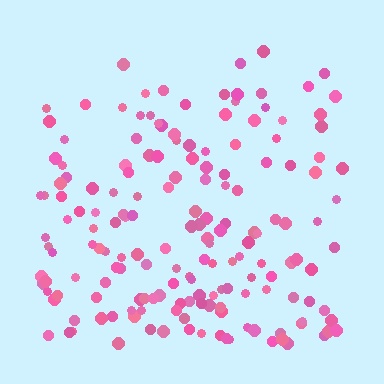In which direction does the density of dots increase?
From top to bottom, with the bottom side densest.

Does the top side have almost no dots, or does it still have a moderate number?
Still a moderate number, just noticeably fewer than the bottom.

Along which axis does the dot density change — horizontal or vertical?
Vertical.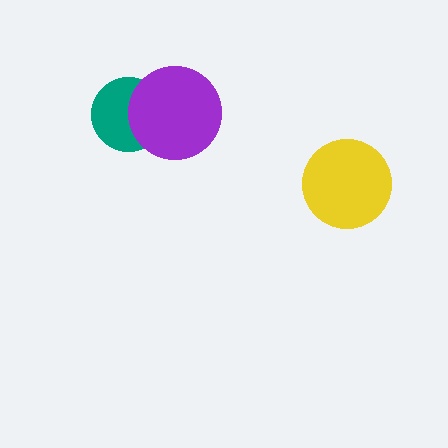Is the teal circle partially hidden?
Yes, it is partially covered by another shape.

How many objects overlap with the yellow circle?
0 objects overlap with the yellow circle.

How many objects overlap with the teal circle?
1 object overlaps with the teal circle.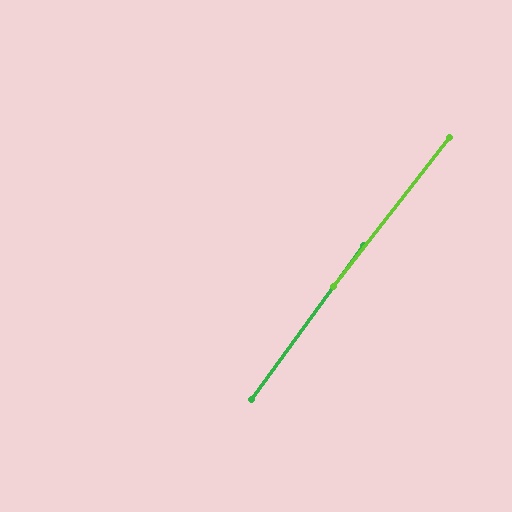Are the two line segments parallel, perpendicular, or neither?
Parallel — their directions differ by only 1.8°.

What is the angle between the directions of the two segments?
Approximately 2 degrees.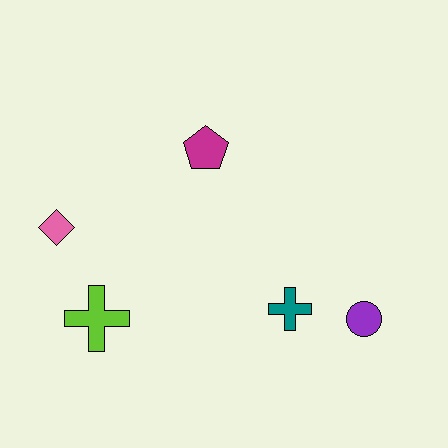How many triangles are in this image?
There are no triangles.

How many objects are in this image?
There are 5 objects.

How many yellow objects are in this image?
There are no yellow objects.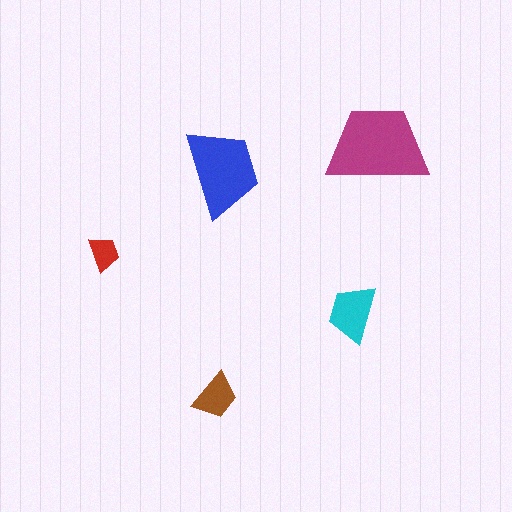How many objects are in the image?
There are 5 objects in the image.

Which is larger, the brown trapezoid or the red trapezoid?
The brown one.